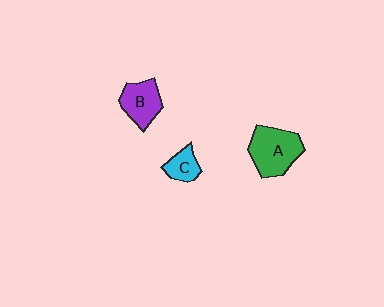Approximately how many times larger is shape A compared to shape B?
Approximately 1.4 times.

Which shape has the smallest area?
Shape C (cyan).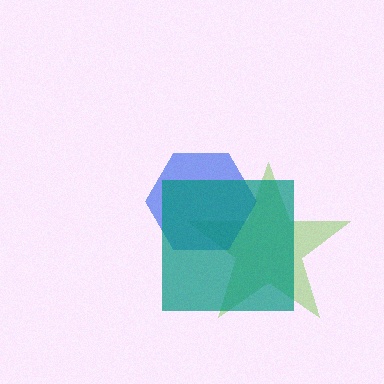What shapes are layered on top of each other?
The layered shapes are: a lime star, a blue hexagon, a teal square.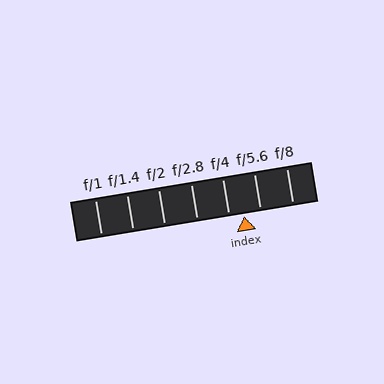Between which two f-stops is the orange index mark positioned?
The index mark is between f/4 and f/5.6.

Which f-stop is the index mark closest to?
The index mark is closest to f/4.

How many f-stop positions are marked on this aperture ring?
There are 7 f-stop positions marked.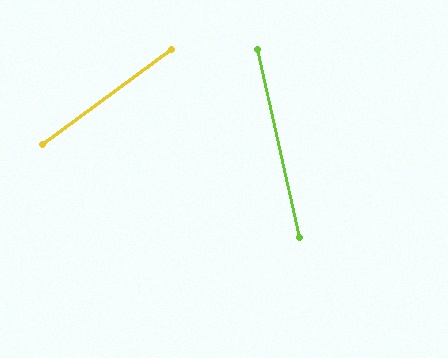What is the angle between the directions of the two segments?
Approximately 66 degrees.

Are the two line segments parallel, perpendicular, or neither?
Neither parallel nor perpendicular — they differ by about 66°.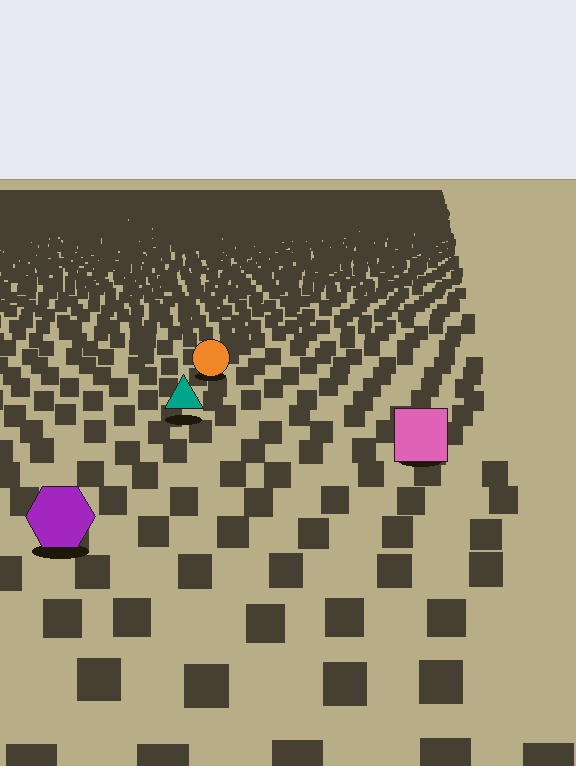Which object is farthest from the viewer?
The orange circle is farthest from the viewer. It appears smaller and the ground texture around it is denser.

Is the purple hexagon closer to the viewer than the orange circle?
Yes. The purple hexagon is closer — you can tell from the texture gradient: the ground texture is coarser near it.